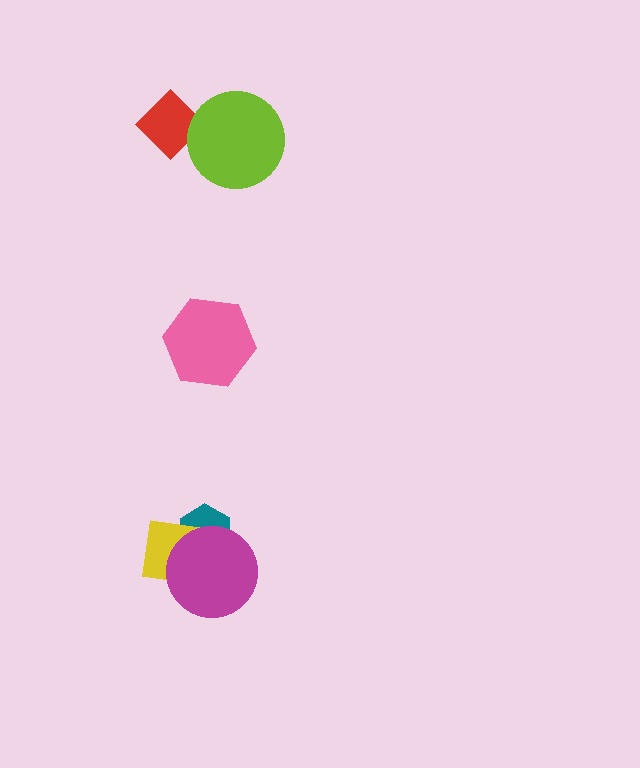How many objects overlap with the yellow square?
2 objects overlap with the yellow square.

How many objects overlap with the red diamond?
1 object overlaps with the red diamond.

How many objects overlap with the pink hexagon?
0 objects overlap with the pink hexagon.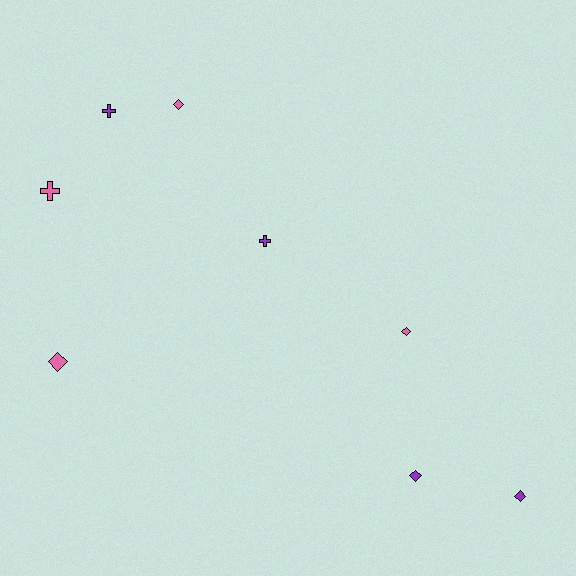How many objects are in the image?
There are 8 objects.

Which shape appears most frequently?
Diamond, with 5 objects.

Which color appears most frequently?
Purple, with 4 objects.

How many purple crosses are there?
There are 2 purple crosses.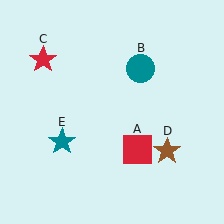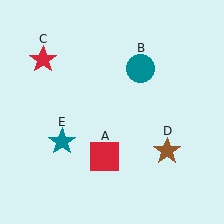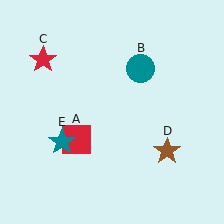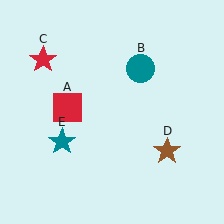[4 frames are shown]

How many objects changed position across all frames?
1 object changed position: red square (object A).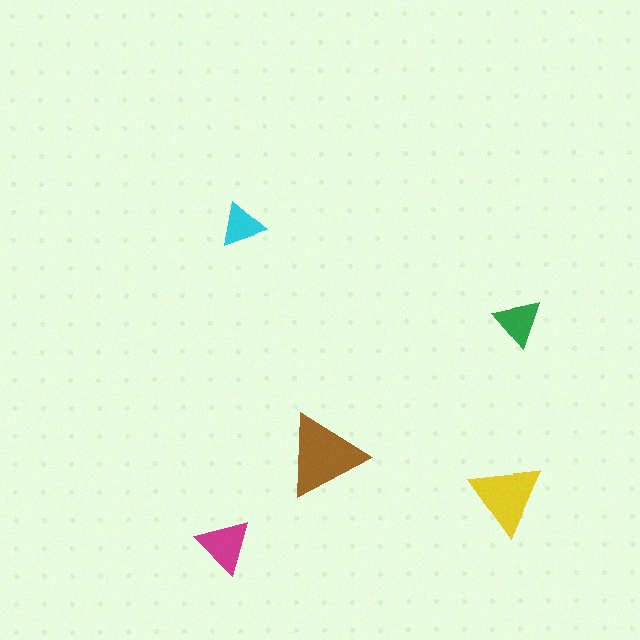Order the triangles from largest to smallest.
the brown one, the yellow one, the magenta one, the green one, the cyan one.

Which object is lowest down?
The magenta triangle is bottommost.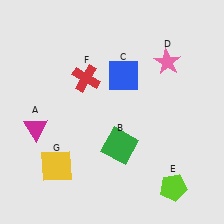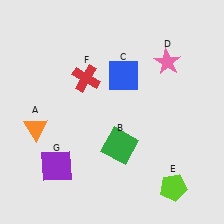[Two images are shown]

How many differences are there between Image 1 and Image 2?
There are 2 differences between the two images.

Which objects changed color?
A changed from magenta to orange. G changed from yellow to purple.